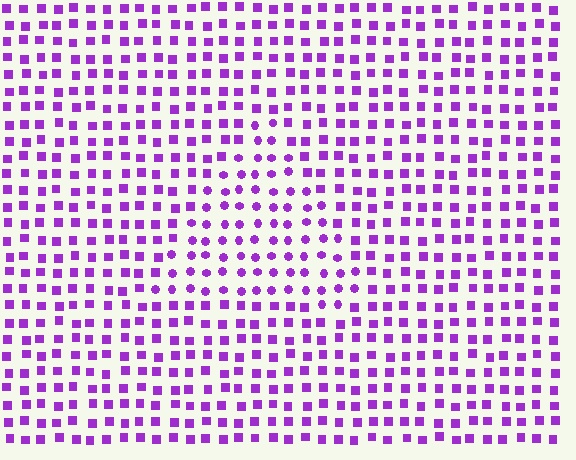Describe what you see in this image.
The image is filled with small purple elements arranged in a uniform grid. A triangle-shaped region contains circles, while the surrounding area contains squares. The boundary is defined purely by the change in element shape.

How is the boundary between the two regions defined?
The boundary is defined by a change in element shape: circles inside vs. squares outside. All elements share the same color and spacing.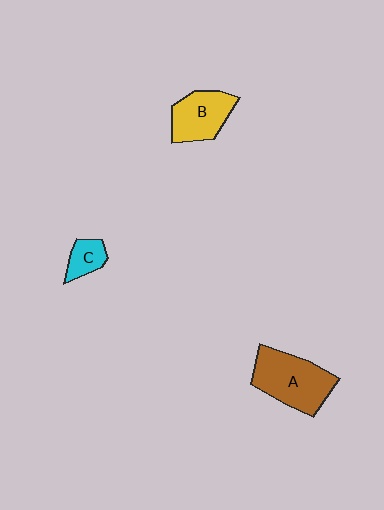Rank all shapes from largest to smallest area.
From largest to smallest: A (brown), B (yellow), C (cyan).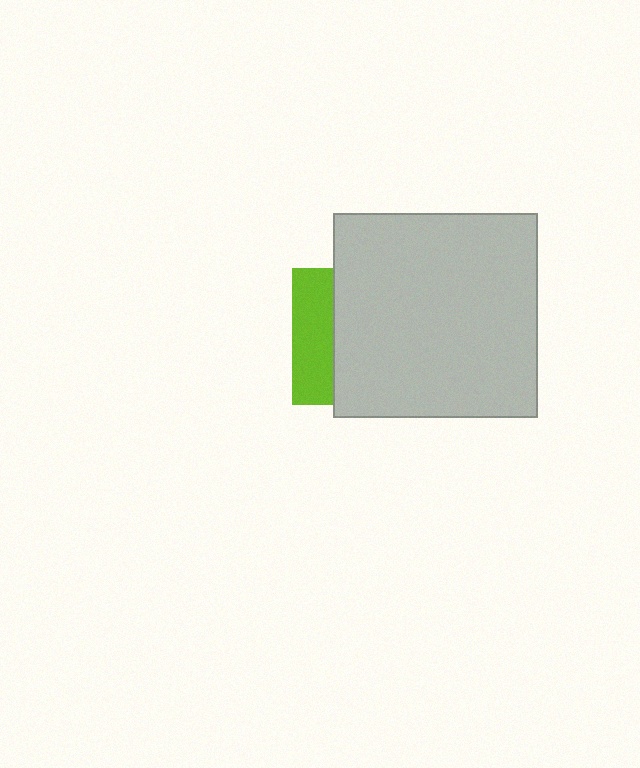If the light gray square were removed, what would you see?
You would see the complete lime square.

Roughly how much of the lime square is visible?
A small part of it is visible (roughly 30%).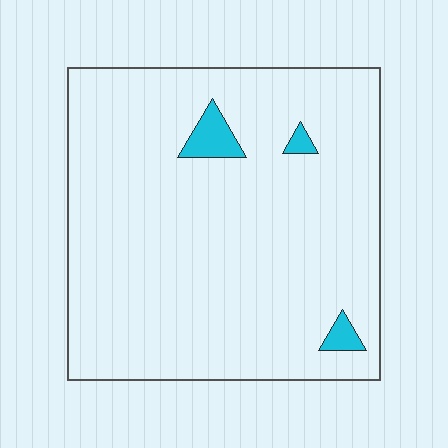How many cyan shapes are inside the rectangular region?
3.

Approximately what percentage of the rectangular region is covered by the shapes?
Approximately 5%.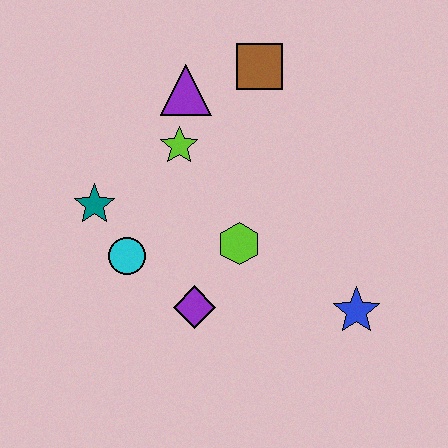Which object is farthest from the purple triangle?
The blue star is farthest from the purple triangle.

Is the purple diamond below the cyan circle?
Yes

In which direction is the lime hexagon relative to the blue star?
The lime hexagon is to the left of the blue star.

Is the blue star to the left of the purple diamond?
No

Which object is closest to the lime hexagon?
The purple diamond is closest to the lime hexagon.